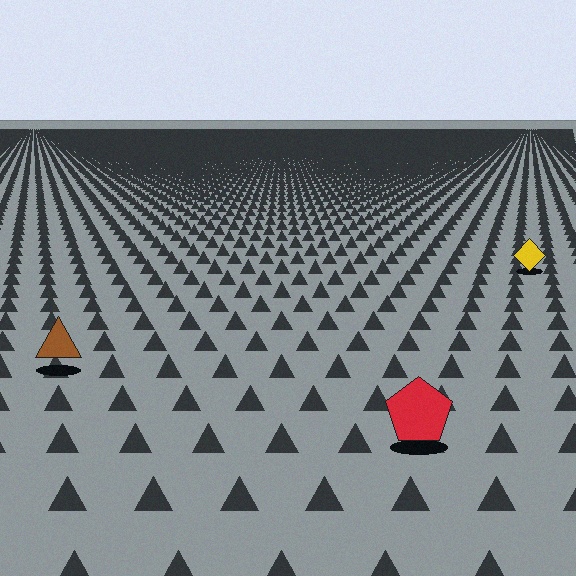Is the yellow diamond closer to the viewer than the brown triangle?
No. The brown triangle is closer — you can tell from the texture gradient: the ground texture is coarser near it.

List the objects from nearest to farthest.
From nearest to farthest: the red pentagon, the brown triangle, the yellow diamond.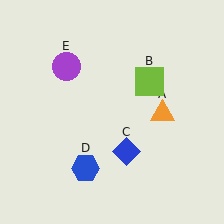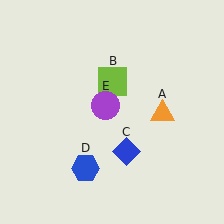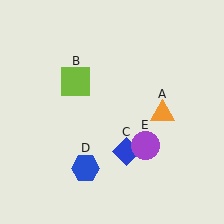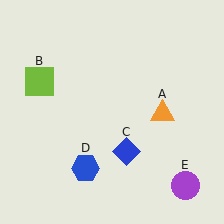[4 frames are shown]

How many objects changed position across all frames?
2 objects changed position: lime square (object B), purple circle (object E).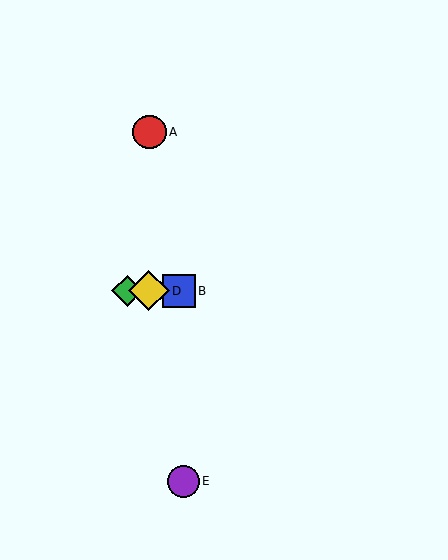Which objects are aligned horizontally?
Objects B, C, D are aligned horizontally.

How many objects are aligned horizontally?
3 objects (B, C, D) are aligned horizontally.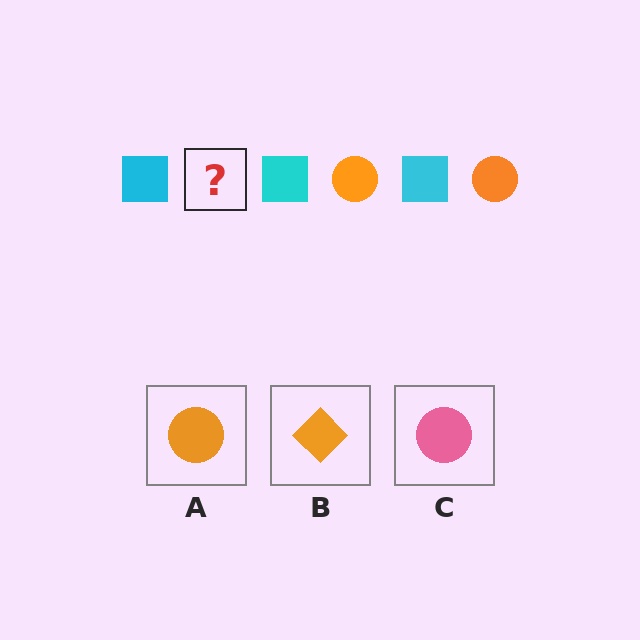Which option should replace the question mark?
Option A.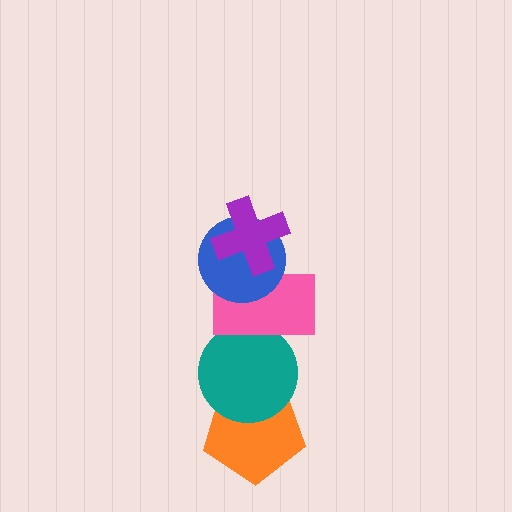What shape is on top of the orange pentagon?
The teal circle is on top of the orange pentagon.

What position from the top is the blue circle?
The blue circle is 2nd from the top.